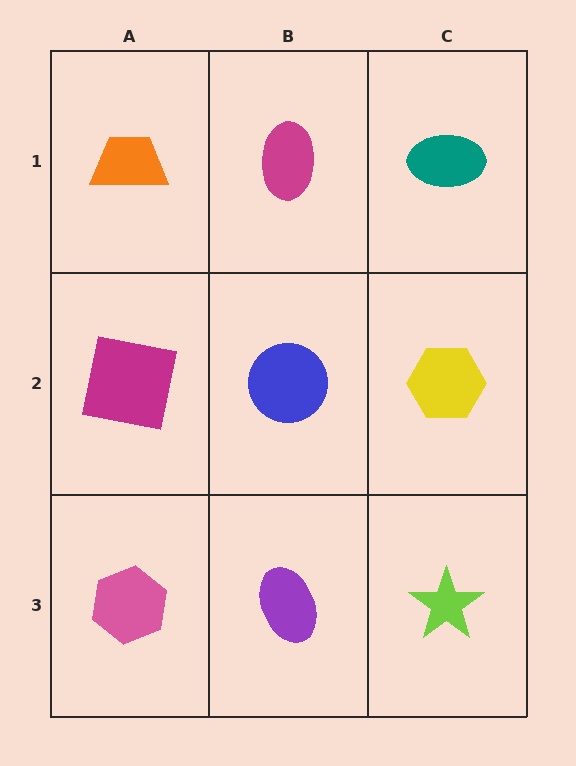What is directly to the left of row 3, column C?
A purple ellipse.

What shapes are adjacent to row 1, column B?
A blue circle (row 2, column B), an orange trapezoid (row 1, column A), a teal ellipse (row 1, column C).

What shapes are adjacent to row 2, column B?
A magenta ellipse (row 1, column B), a purple ellipse (row 3, column B), a magenta square (row 2, column A), a yellow hexagon (row 2, column C).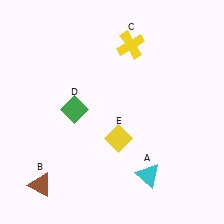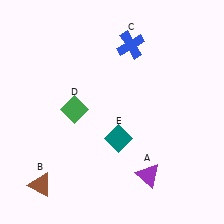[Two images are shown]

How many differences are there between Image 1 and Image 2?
There are 3 differences between the two images.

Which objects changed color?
A changed from cyan to purple. C changed from yellow to blue. E changed from yellow to teal.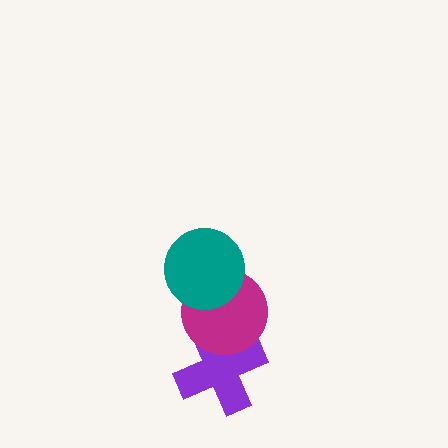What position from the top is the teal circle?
The teal circle is 1st from the top.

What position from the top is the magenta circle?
The magenta circle is 2nd from the top.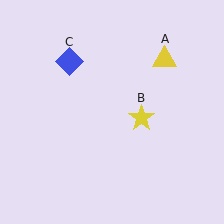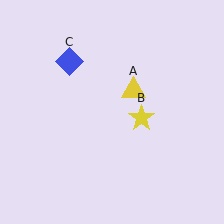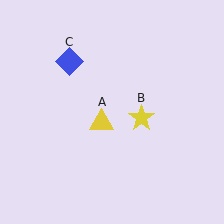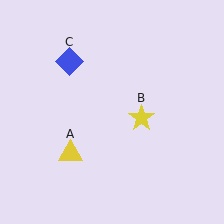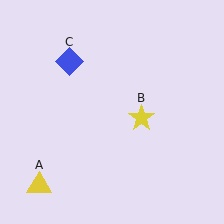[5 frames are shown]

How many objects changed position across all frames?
1 object changed position: yellow triangle (object A).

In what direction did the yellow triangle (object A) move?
The yellow triangle (object A) moved down and to the left.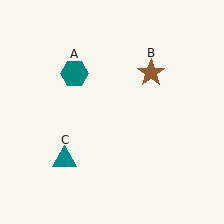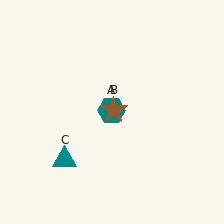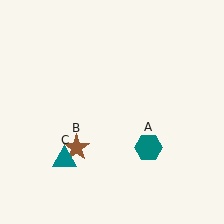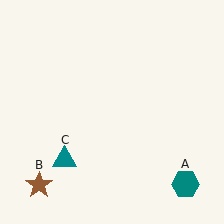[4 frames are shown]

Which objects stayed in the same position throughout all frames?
Teal triangle (object C) remained stationary.